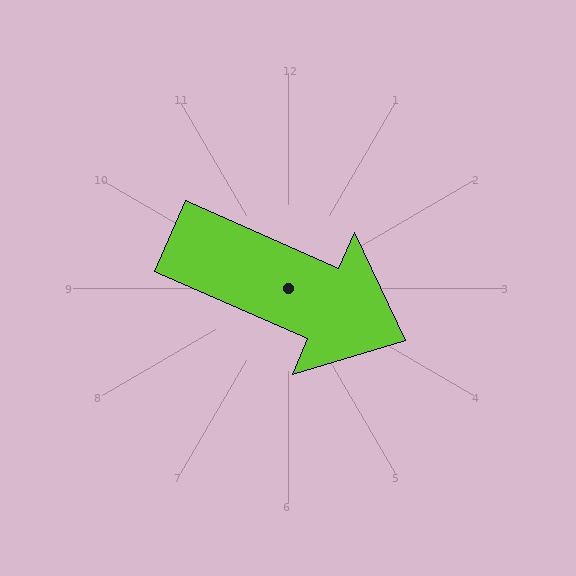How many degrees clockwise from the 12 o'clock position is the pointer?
Approximately 114 degrees.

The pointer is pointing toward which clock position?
Roughly 4 o'clock.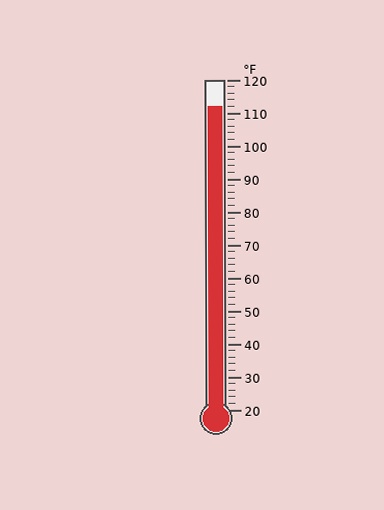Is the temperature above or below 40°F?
The temperature is above 40°F.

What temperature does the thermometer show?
The thermometer shows approximately 112°F.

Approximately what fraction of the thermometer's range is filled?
The thermometer is filled to approximately 90% of its range.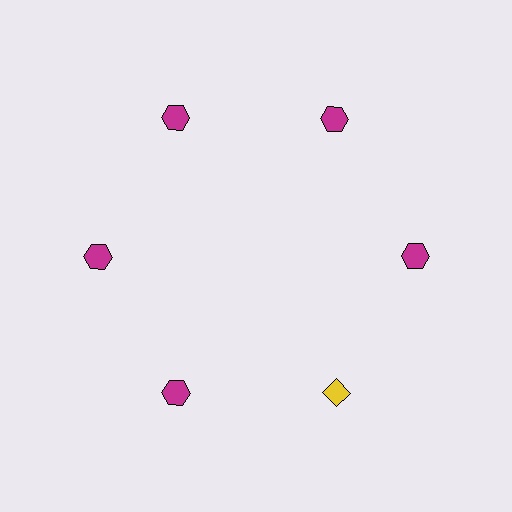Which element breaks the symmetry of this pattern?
The yellow diamond at roughly the 5 o'clock position breaks the symmetry. All other shapes are magenta hexagons.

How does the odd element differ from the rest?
It differs in both color (yellow instead of magenta) and shape (diamond instead of hexagon).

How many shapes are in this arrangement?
There are 6 shapes arranged in a ring pattern.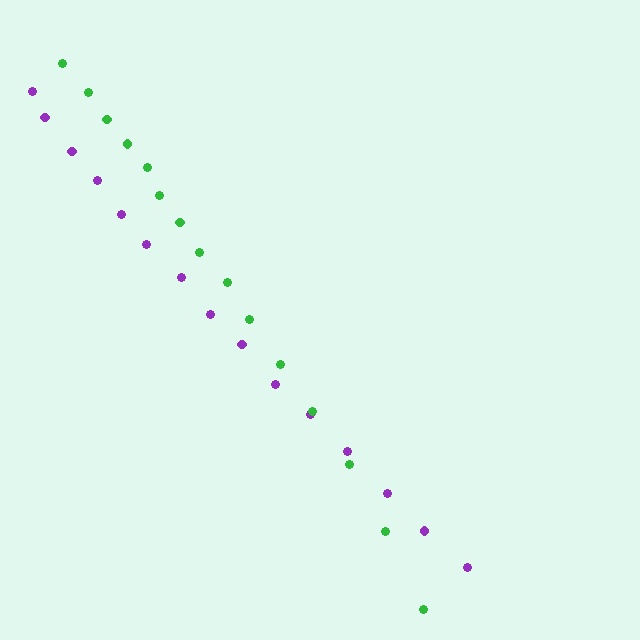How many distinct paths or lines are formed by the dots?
There are 2 distinct paths.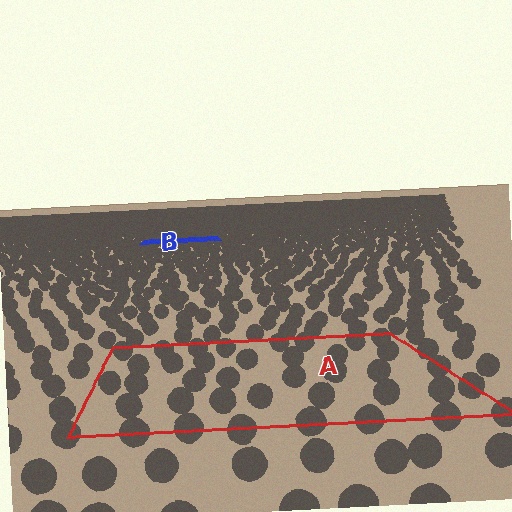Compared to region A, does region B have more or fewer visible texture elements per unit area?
Region B has more texture elements per unit area — they are packed more densely because it is farther away.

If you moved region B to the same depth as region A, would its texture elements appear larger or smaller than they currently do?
They would appear larger. At a closer depth, the same texture elements are projected at a bigger on-screen size.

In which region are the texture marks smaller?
The texture marks are smaller in region B, because it is farther away.